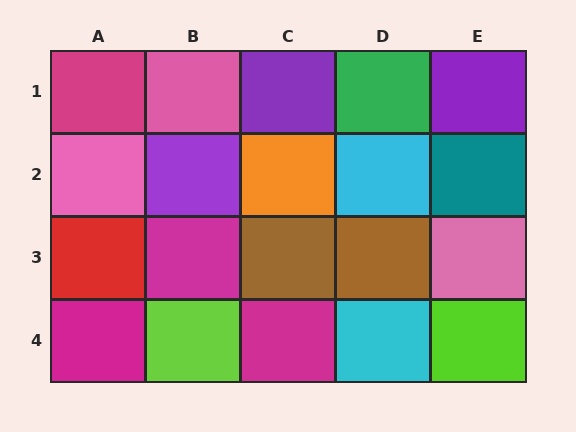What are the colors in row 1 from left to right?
Magenta, pink, purple, green, purple.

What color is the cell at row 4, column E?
Lime.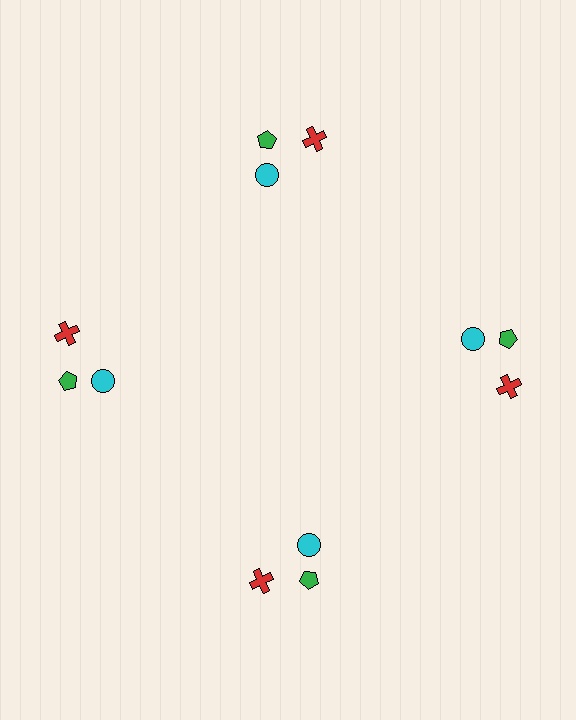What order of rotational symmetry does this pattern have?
This pattern has 4-fold rotational symmetry.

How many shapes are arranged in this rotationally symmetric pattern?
There are 12 shapes, arranged in 4 groups of 3.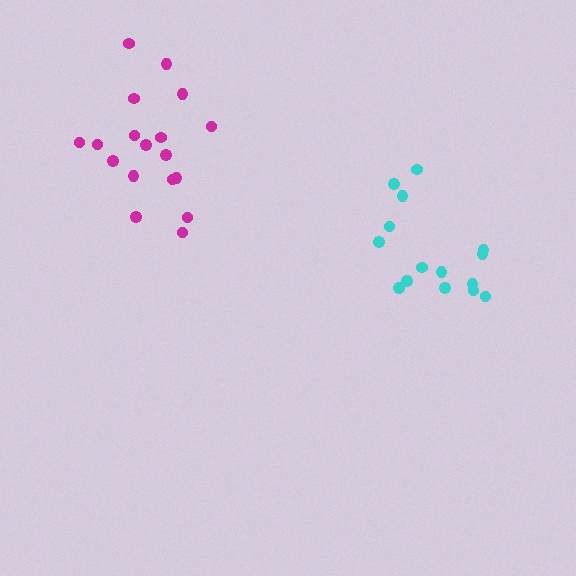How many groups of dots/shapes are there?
There are 2 groups.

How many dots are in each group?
Group 1: 15 dots, Group 2: 18 dots (33 total).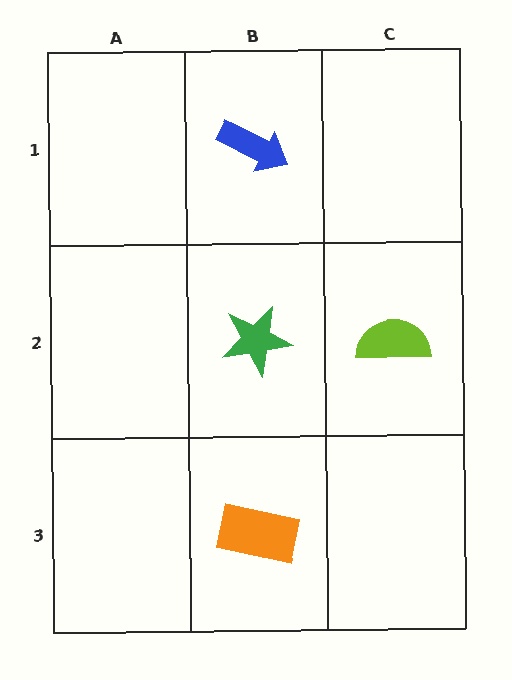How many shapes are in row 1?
1 shape.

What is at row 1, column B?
A blue arrow.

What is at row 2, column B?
A green star.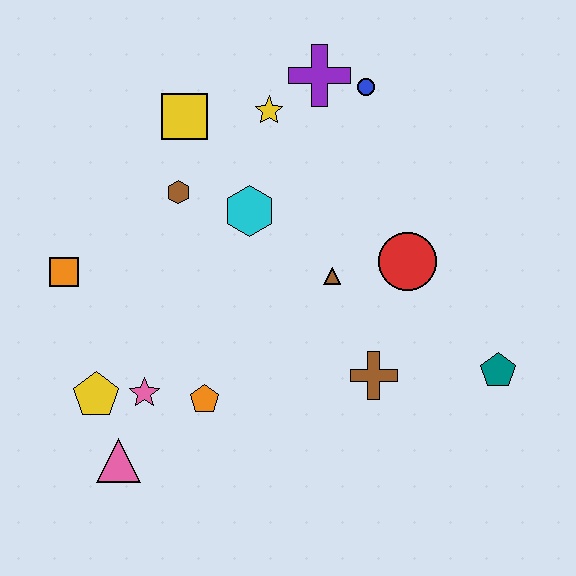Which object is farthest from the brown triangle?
The pink triangle is farthest from the brown triangle.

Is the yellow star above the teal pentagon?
Yes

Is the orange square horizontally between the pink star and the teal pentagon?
No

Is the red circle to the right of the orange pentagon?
Yes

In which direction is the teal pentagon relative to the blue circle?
The teal pentagon is below the blue circle.